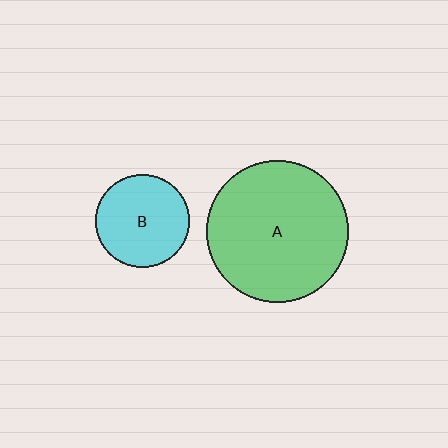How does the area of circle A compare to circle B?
Approximately 2.3 times.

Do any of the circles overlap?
No, none of the circles overlap.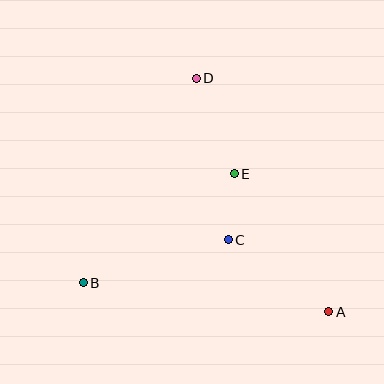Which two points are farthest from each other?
Points A and D are farthest from each other.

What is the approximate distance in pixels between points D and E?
The distance between D and E is approximately 103 pixels.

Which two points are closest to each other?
Points C and E are closest to each other.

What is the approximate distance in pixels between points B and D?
The distance between B and D is approximately 234 pixels.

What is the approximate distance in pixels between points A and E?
The distance between A and E is approximately 167 pixels.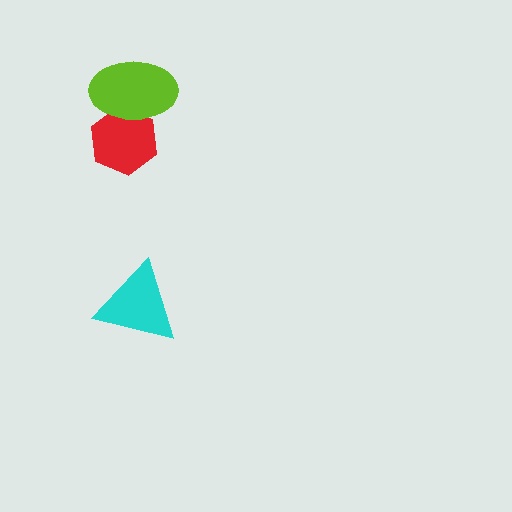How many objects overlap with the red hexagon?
1 object overlaps with the red hexagon.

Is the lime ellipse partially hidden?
No, no other shape covers it.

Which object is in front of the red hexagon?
The lime ellipse is in front of the red hexagon.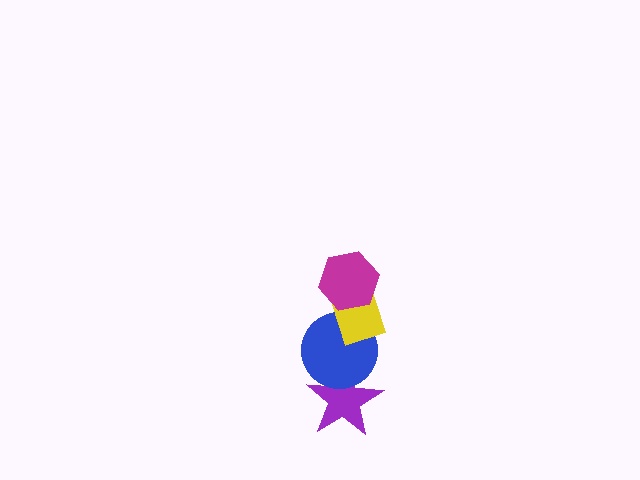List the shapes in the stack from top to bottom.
From top to bottom: the magenta hexagon, the yellow rectangle, the blue circle, the purple star.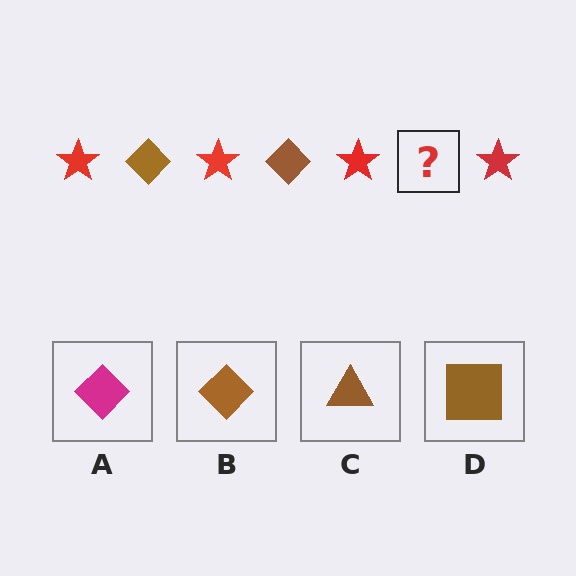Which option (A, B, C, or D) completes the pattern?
B.